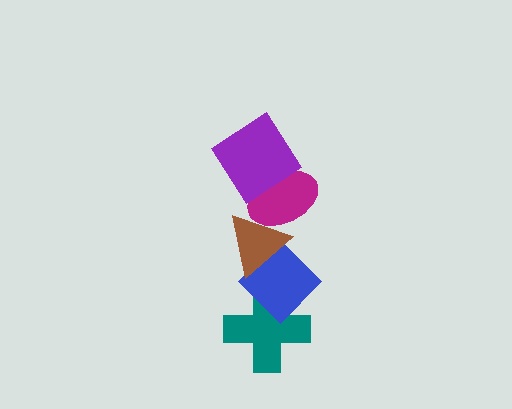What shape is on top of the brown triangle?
The magenta ellipse is on top of the brown triangle.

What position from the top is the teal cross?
The teal cross is 5th from the top.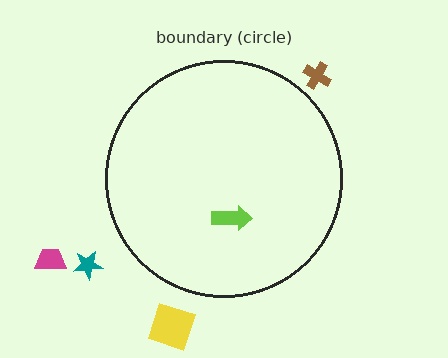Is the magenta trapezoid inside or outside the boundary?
Outside.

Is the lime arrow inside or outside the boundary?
Inside.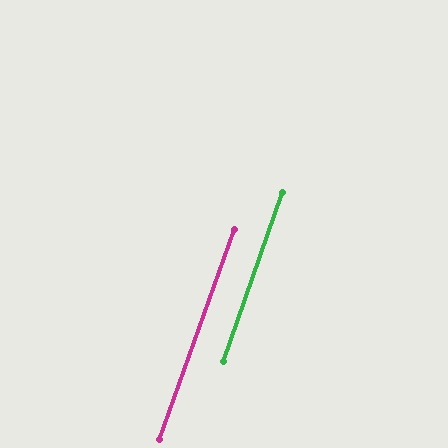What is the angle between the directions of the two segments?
Approximately 0 degrees.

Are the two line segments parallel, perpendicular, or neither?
Parallel — their directions differ by only 0.5°.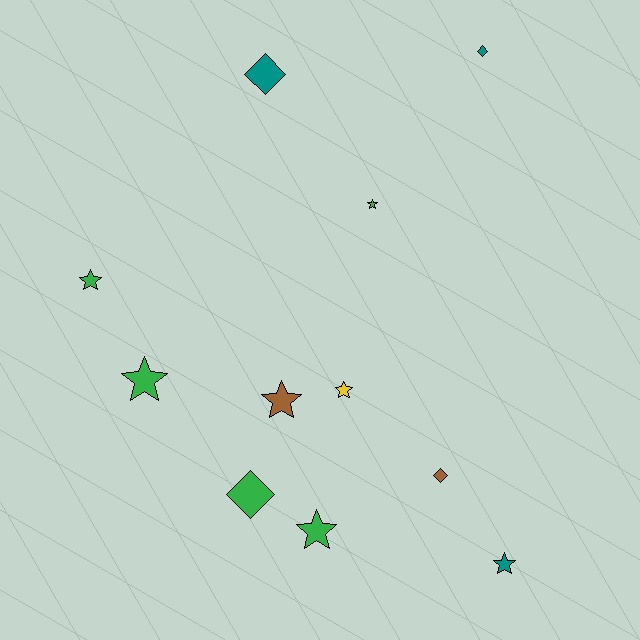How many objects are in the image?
There are 11 objects.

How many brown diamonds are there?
There is 1 brown diamond.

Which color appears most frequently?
Green, with 5 objects.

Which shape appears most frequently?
Star, with 7 objects.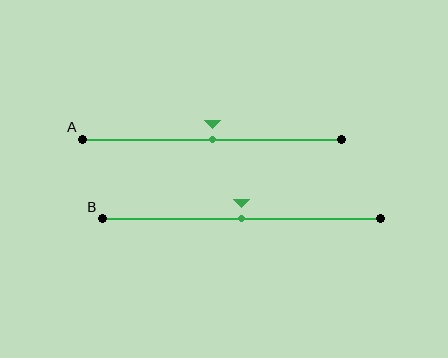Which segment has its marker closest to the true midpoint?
Segment A has its marker closest to the true midpoint.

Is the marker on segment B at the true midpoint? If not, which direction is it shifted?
Yes, the marker on segment B is at the true midpoint.